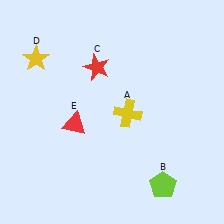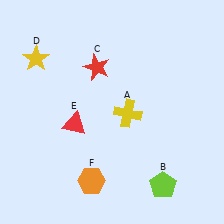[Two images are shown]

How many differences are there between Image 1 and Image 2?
There is 1 difference between the two images.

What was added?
An orange hexagon (F) was added in Image 2.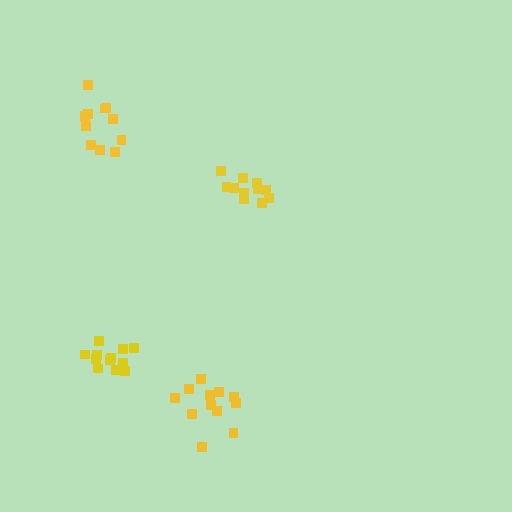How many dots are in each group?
Group 1: 12 dots, Group 2: 11 dots, Group 3: 11 dots, Group 4: 12 dots (46 total).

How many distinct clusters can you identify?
There are 4 distinct clusters.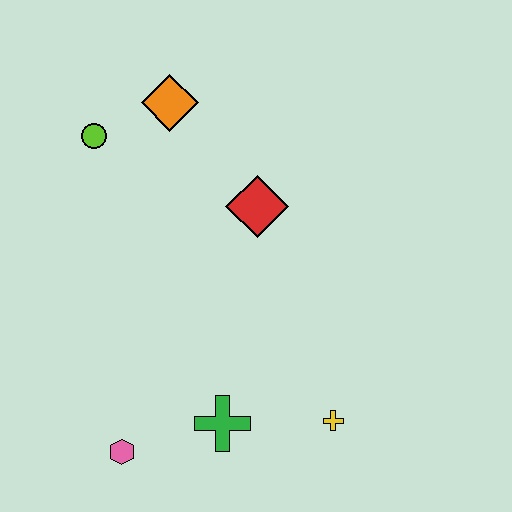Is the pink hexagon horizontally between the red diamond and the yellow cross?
No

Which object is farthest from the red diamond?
The pink hexagon is farthest from the red diamond.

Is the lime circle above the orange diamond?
No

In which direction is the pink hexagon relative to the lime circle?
The pink hexagon is below the lime circle.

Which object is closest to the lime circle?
The orange diamond is closest to the lime circle.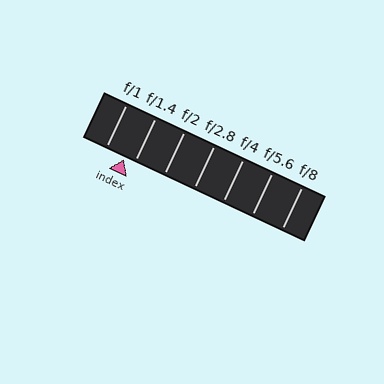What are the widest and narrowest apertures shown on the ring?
The widest aperture shown is f/1 and the narrowest is f/8.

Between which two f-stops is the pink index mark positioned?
The index mark is between f/1 and f/1.4.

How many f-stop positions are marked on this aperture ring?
There are 7 f-stop positions marked.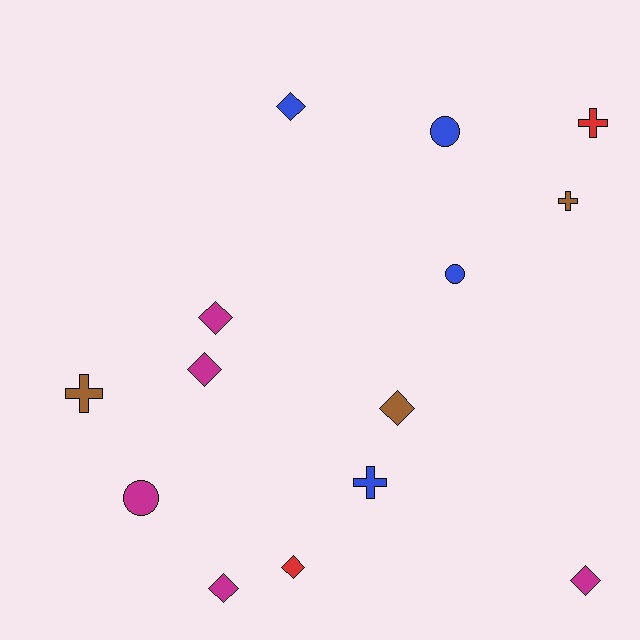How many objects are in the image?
There are 14 objects.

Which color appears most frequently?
Magenta, with 5 objects.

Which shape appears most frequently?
Diamond, with 7 objects.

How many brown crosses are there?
There are 2 brown crosses.